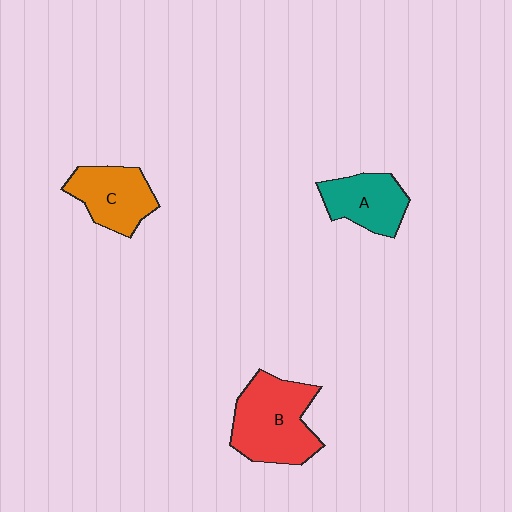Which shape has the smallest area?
Shape A (teal).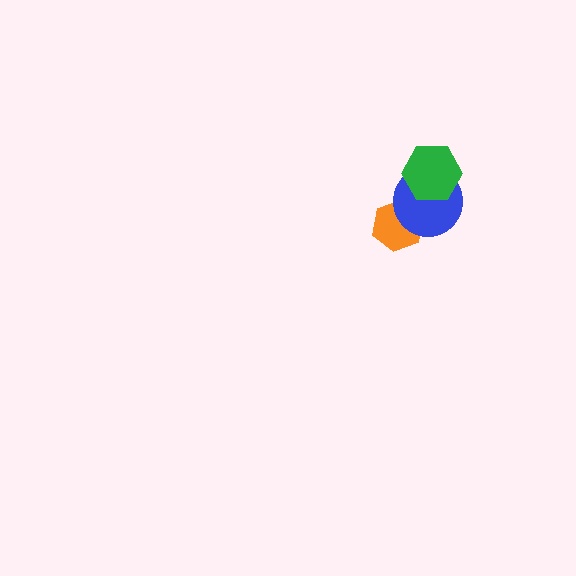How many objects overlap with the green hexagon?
1 object overlaps with the green hexagon.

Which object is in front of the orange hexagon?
The blue circle is in front of the orange hexagon.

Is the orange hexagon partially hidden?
Yes, it is partially covered by another shape.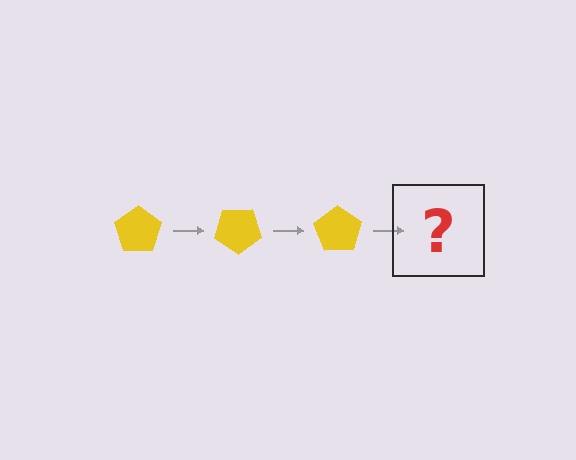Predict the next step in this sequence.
The next step is a yellow pentagon rotated 105 degrees.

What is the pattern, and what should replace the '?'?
The pattern is that the pentagon rotates 35 degrees each step. The '?' should be a yellow pentagon rotated 105 degrees.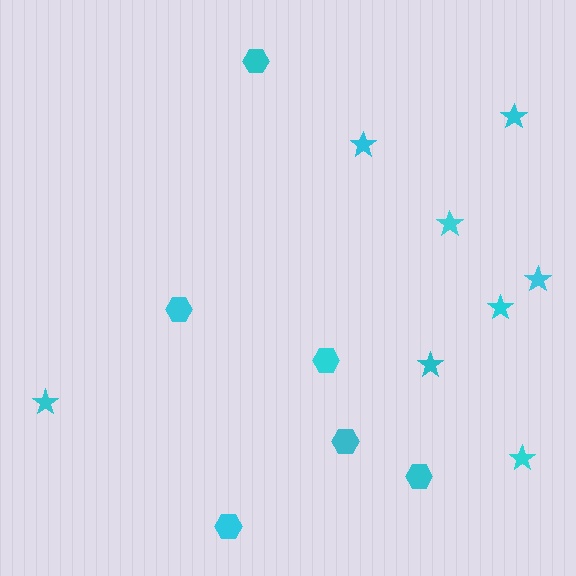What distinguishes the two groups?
There are 2 groups: one group of stars (8) and one group of hexagons (6).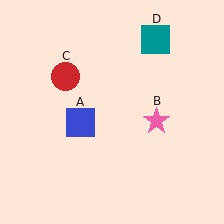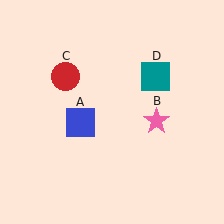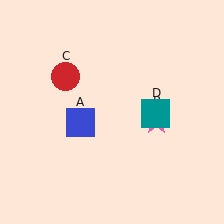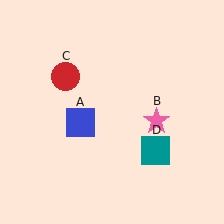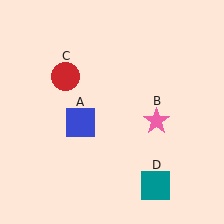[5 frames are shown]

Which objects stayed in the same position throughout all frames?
Blue square (object A) and pink star (object B) and red circle (object C) remained stationary.